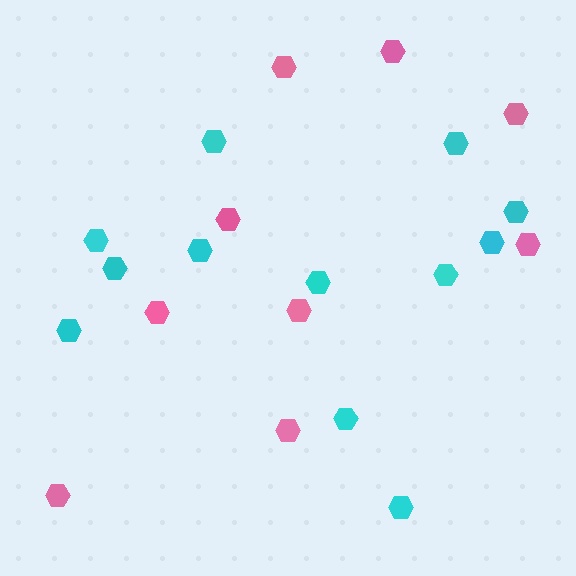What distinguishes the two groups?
There are 2 groups: one group of pink hexagons (9) and one group of cyan hexagons (12).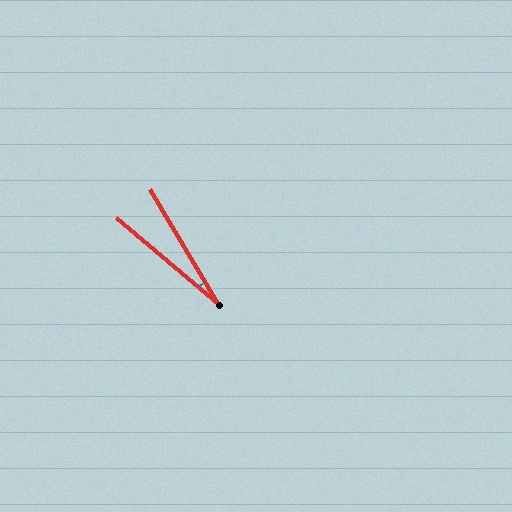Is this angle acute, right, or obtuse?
It is acute.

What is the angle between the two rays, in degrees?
Approximately 19 degrees.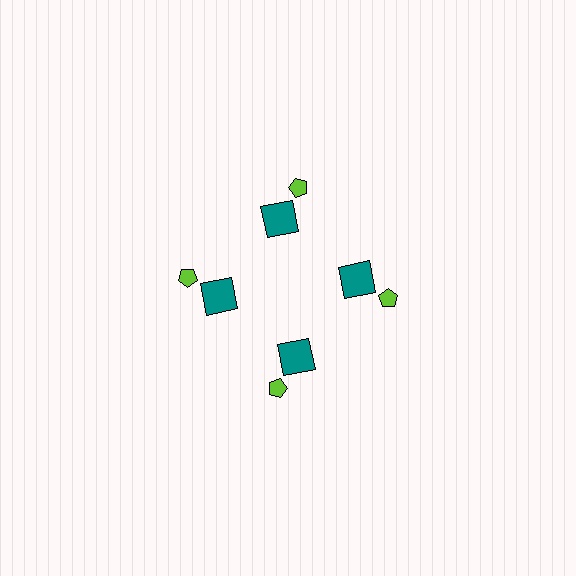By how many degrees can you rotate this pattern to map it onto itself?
The pattern maps onto itself every 90 degrees of rotation.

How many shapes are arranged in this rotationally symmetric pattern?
There are 8 shapes, arranged in 4 groups of 2.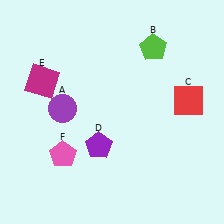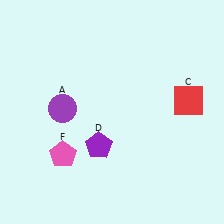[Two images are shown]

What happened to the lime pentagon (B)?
The lime pentagon (B) was removed in Image 2. It was in the top-right area of Image 1.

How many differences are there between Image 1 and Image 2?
There are 2 differences between the two images.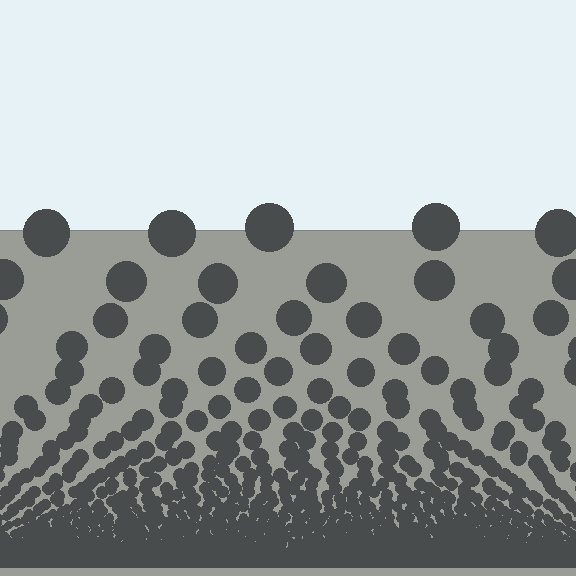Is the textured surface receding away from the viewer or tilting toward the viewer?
The surface appears to tilt toward the viewer. Texture elements get larger and sparser toward the top.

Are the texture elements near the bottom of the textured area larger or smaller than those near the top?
Smaller. The gradient is inverted — elements near the bottom are smaller and denser.